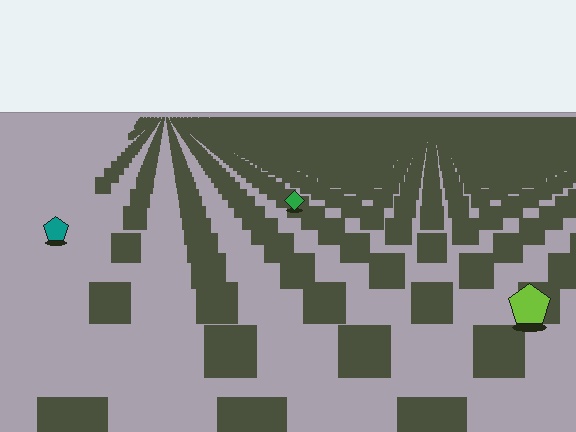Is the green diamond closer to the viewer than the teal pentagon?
No. The teal pentagon is closer — you can tell from the texture gradient: the ground texture is coarser near it.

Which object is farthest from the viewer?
The green diamond is farthest from the viewer. It appears smaller and the ground texture around it is denser.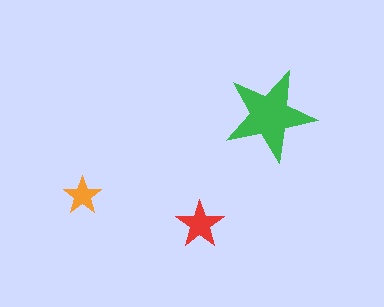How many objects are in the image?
There are 3 objects in the image.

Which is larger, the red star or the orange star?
The red one.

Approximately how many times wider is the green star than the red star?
About 2 times wider.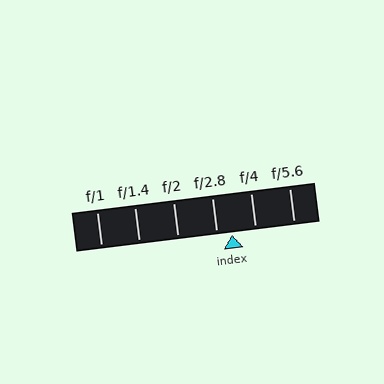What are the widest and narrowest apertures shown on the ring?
The widest aperture shown is f/1 and the narrowest is f/5.6.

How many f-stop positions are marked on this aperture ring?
There are 6 f-stop positions marked.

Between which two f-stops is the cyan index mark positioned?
The index mark is between f/2.8 and f/4.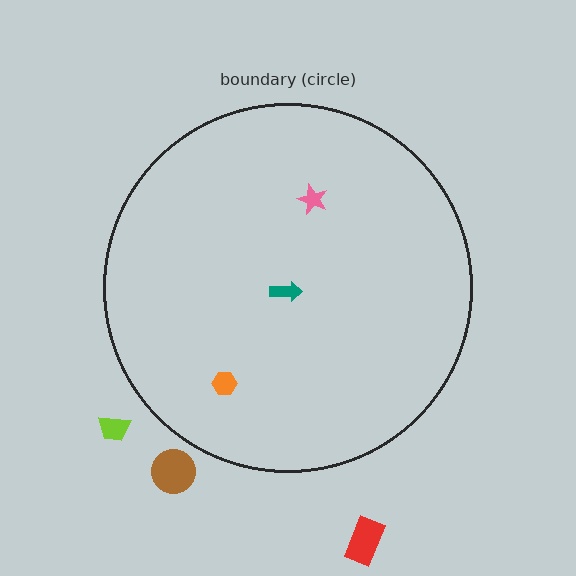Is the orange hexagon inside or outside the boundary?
Inside.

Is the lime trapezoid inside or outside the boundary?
Outside.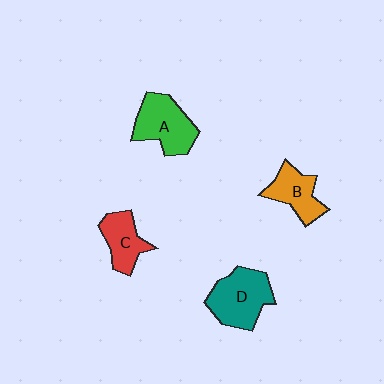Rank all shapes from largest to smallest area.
From largest to smallest: D (teal), A (green), B (orange), C (red).